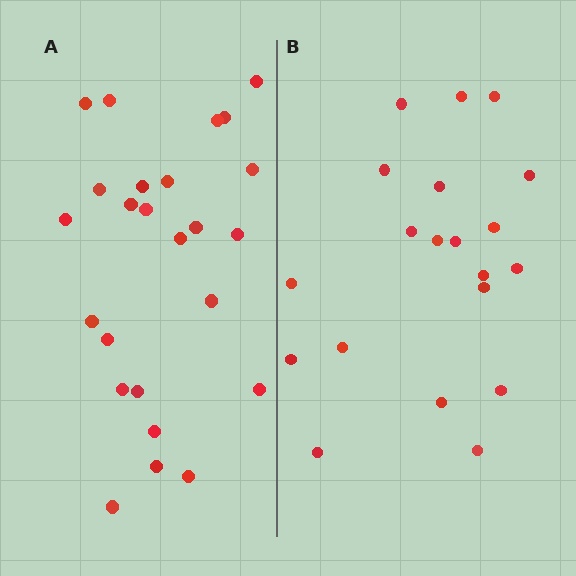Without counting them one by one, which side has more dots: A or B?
Region A (the left region) has more dots.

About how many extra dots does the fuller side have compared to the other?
Region A has about 5 more dots than region B.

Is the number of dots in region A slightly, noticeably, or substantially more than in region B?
Region A has noticeably more, but not dramatically so. The ratio is roughly 1.2 to 1.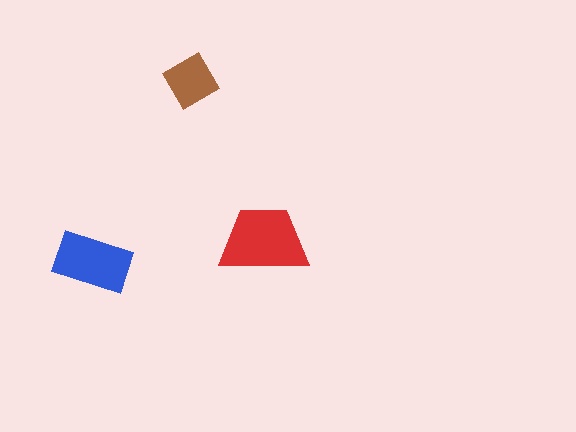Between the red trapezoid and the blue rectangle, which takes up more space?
The red trapezoid.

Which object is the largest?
The red trapezoid.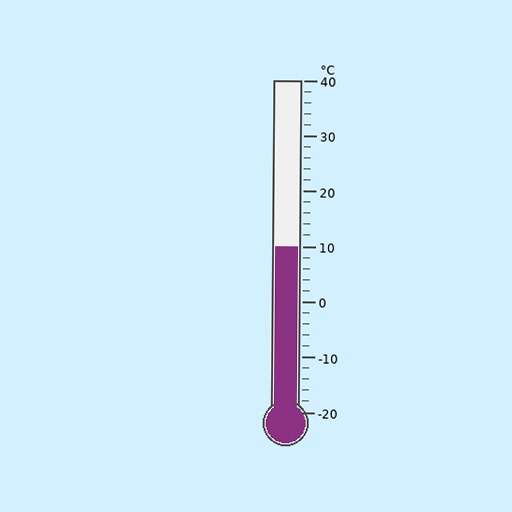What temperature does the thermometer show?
The thermometer shows approximately 10°C.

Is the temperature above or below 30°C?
The temperature is below 30°C.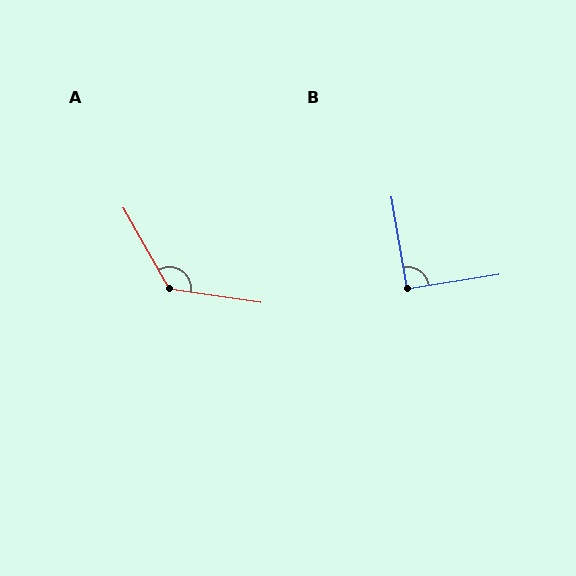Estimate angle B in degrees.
Approximately 91 degrees.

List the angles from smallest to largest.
B (91°), A (128°).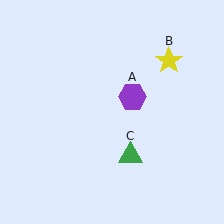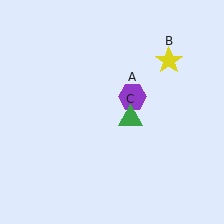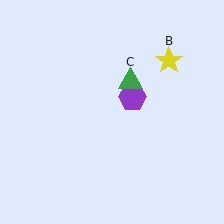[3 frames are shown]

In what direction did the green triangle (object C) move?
The green triangle (object C) moved up.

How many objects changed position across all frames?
1 object changed position: green triangle (object C).